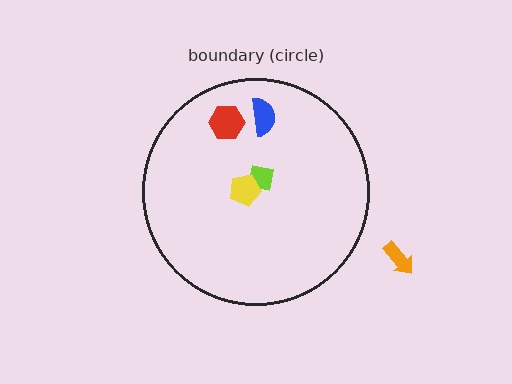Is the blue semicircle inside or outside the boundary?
Inside.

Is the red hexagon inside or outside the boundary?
Inside.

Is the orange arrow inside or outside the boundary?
Outside.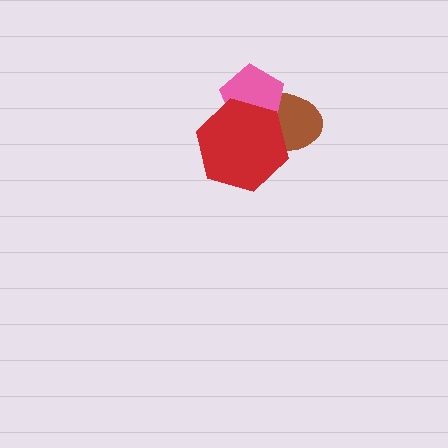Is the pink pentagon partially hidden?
Yes, it is partially covered by another shape.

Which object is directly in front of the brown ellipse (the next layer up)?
The pink pentagon is directly in front of the brown ellipse.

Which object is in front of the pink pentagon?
The red hexagon is in front of the pink pentagon.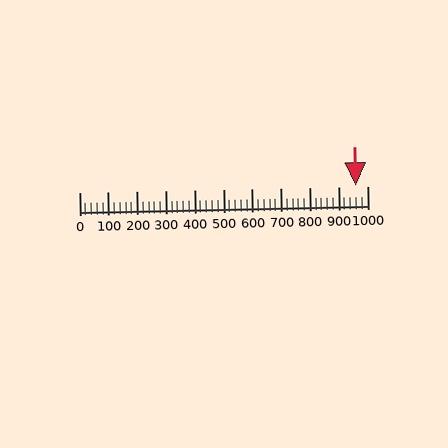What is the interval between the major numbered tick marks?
The major tick marks are spaced 100 units apart.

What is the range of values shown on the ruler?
The ruler shows values from 0 to 1000.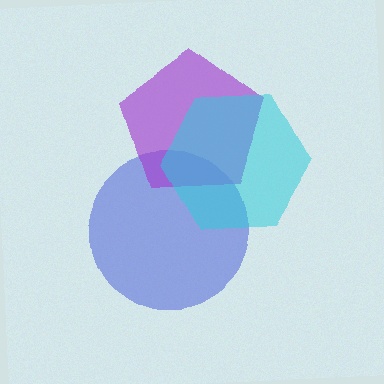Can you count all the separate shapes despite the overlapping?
Yes, there are 3 separate shapes.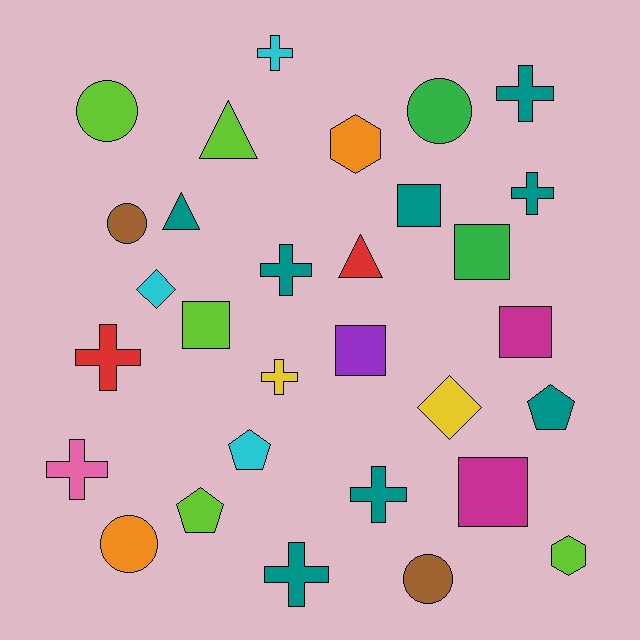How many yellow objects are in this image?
There are 2 yellow objects.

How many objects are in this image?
There are 30 objects.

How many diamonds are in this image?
There are 2 diamonds.